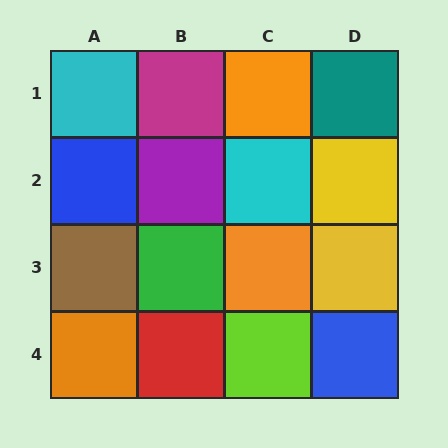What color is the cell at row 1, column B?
Magenta.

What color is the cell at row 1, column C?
Orange.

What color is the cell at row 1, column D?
Teal.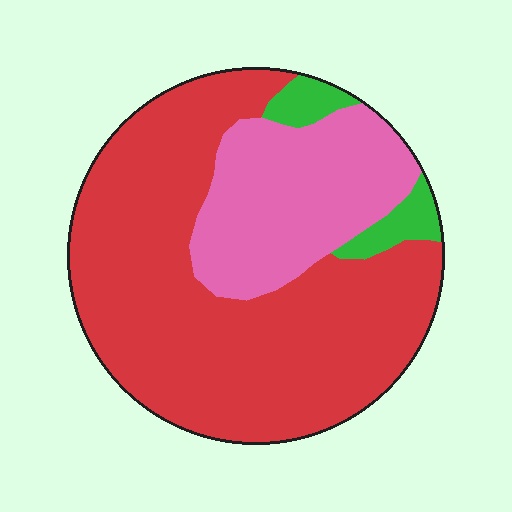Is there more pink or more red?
Red.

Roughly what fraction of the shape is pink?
Pink covers around 25% of the shape.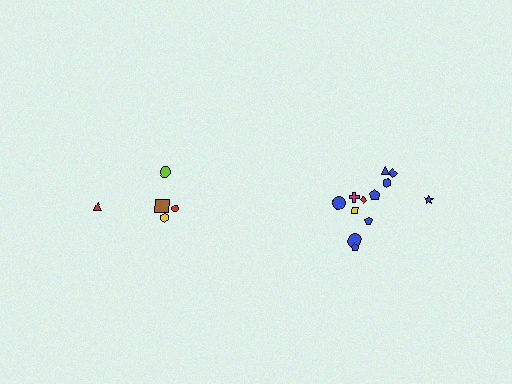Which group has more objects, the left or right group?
The right group.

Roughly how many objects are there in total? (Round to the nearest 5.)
Roughly 15 objects in total.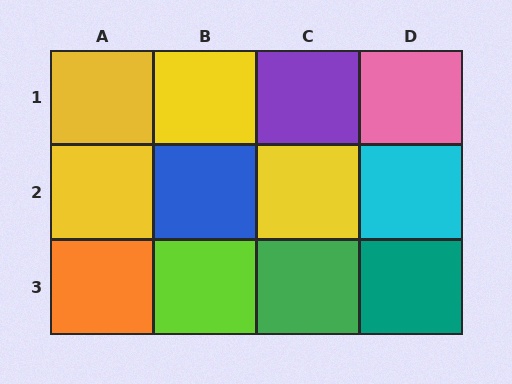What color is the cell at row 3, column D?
Teal.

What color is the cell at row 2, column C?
Yellow.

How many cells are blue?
1 cell is blue.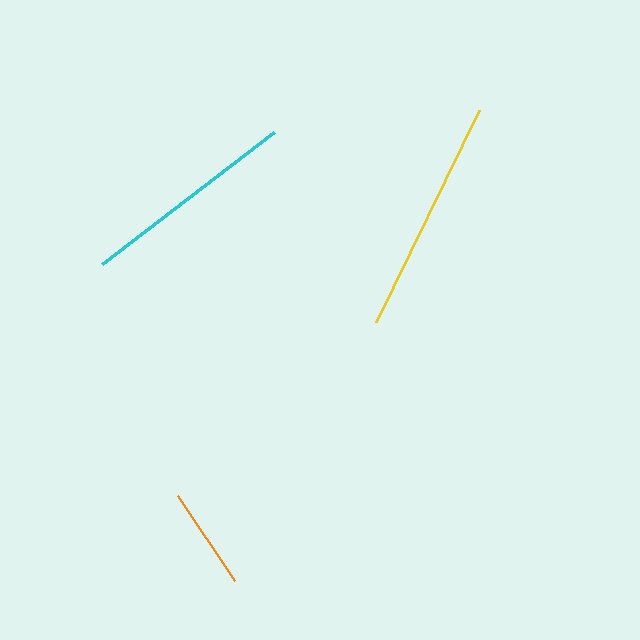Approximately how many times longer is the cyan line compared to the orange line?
The cyan line is approximately 2.1 times the length of the orange line.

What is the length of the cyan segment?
The cyan segment is approximately 217 pixels long.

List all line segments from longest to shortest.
From longest to shortest: yellow, cyan, orange.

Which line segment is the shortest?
The orange line is the shortest at approximately 103 pixels.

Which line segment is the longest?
The yellow line is the longest at approximately 236 pixels.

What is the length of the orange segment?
The orange segment is approximately 103 pixels long.